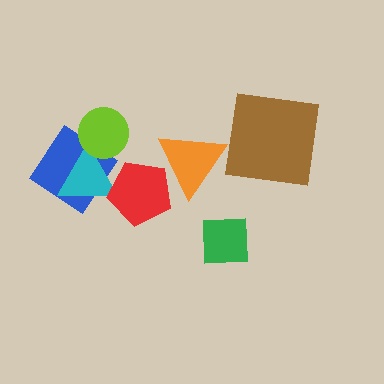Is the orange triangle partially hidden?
Yes, it is partially covered by another shape.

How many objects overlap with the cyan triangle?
3 objects overlap with the cyan triangle.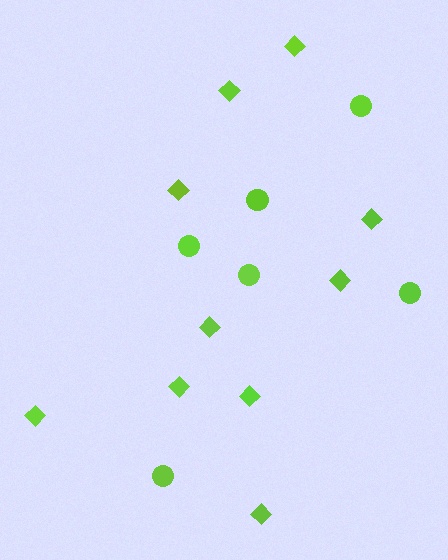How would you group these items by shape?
There are 2 groups: one group of diamonds (10) and one group of circles (6).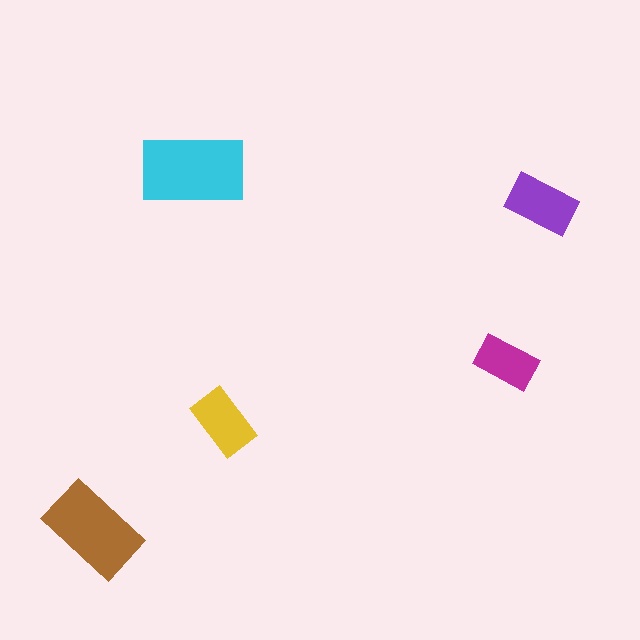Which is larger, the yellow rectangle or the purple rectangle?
The purple one.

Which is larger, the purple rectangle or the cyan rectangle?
The cyan one.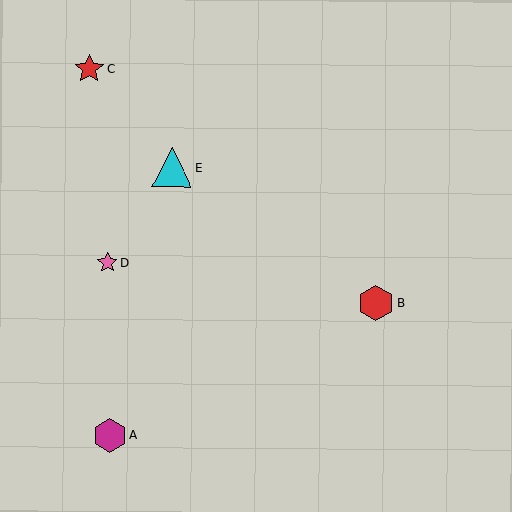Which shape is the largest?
The cyan triangle (labeled E) is the largest.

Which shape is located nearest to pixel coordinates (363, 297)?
The red hexagon (labeled B) at (376, 303) is nearest to that location.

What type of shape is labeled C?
Shape C is a red star.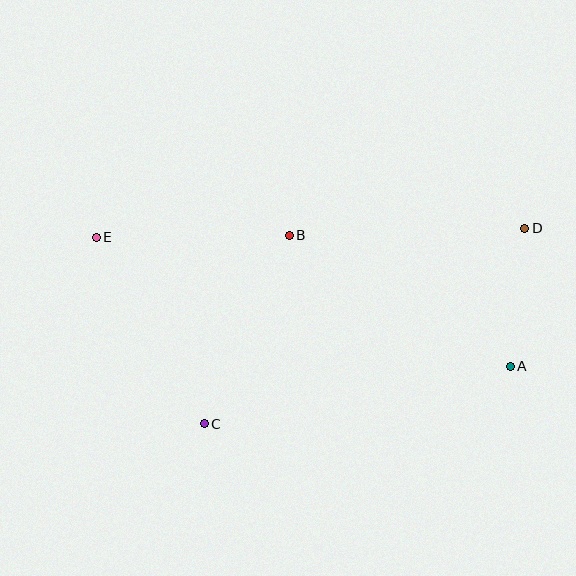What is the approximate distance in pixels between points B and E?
The distance between B and E is approximately 193 pixels.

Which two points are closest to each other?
Points A and D are closest to each other.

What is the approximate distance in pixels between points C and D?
The distance between C and D is approximately 375 pixels.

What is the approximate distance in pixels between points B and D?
The distance between B and D is approximately 235 pixels.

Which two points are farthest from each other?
Points A and E are farthest from each other.